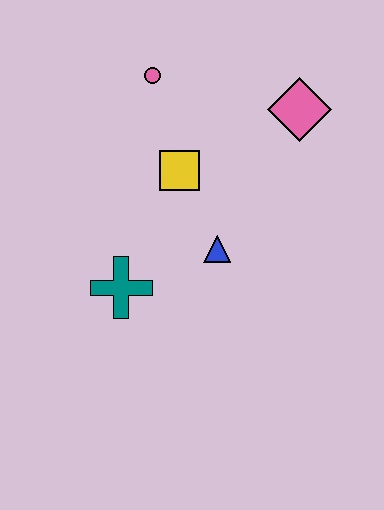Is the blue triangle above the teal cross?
Yes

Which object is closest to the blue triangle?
The yellow square is closest to the blue triangle.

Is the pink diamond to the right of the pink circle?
Yes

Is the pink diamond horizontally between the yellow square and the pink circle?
No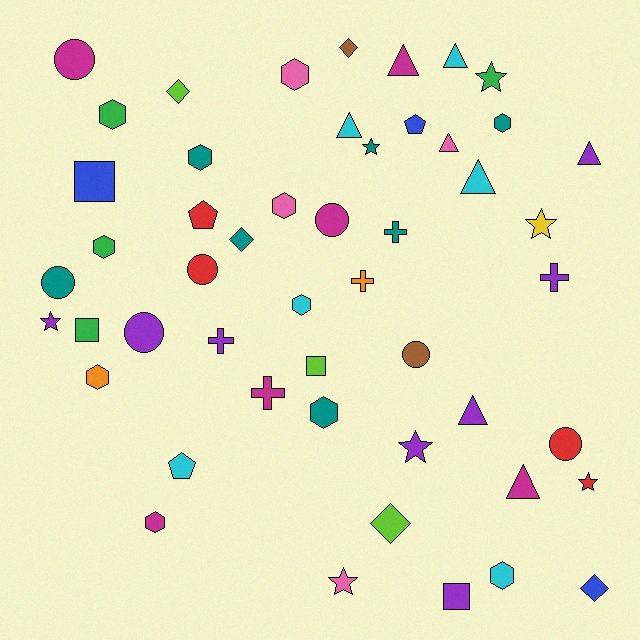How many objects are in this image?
There are 50 objects.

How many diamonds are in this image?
There are 5 diamonds.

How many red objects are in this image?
There are 4 red objects.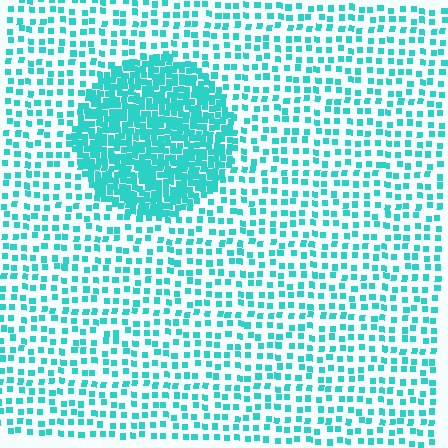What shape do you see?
I see a circle.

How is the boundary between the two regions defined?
The boundary is defined by a change in element density (approximately 2.7x ratio). All elements are the same color, size, and shape.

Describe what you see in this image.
The image contains small cyan elements arranged at two different densities. A circle-shaped region is visible where the elements are more densely packed than the surrounding area.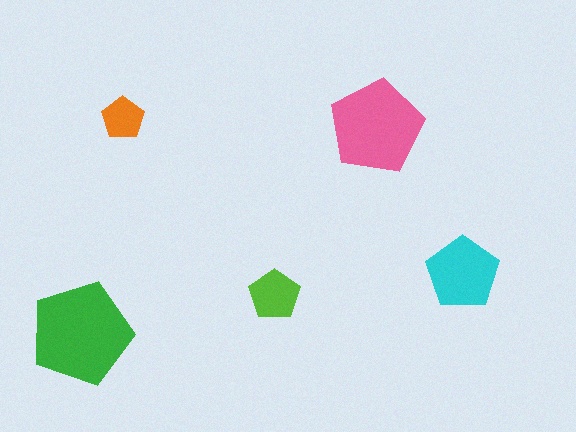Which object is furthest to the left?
The green pentagon is leftmost.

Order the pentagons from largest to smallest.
the green one, the pink one, the cyan one, the lime one, the orange one.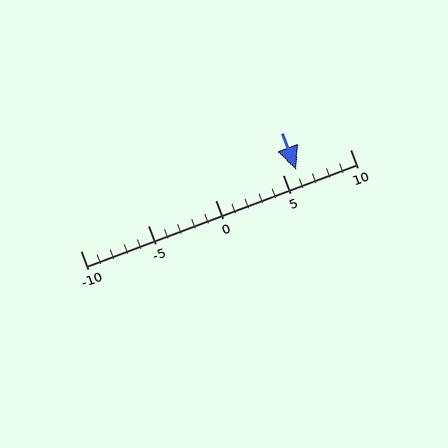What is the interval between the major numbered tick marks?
The major tick marks are spaced 5 units apart.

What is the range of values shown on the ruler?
The ruler shows values from -10 to 10.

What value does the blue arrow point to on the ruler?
The blue arrow points to approximately 6.